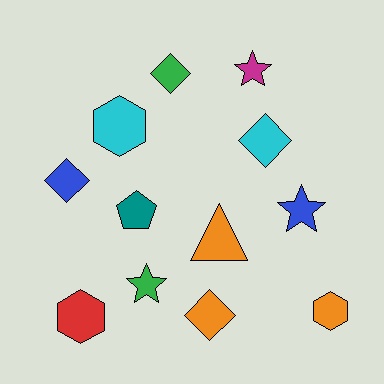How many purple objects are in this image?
There are no purple objects.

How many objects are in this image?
There are 12 objects.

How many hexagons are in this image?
There are 3 hexagons.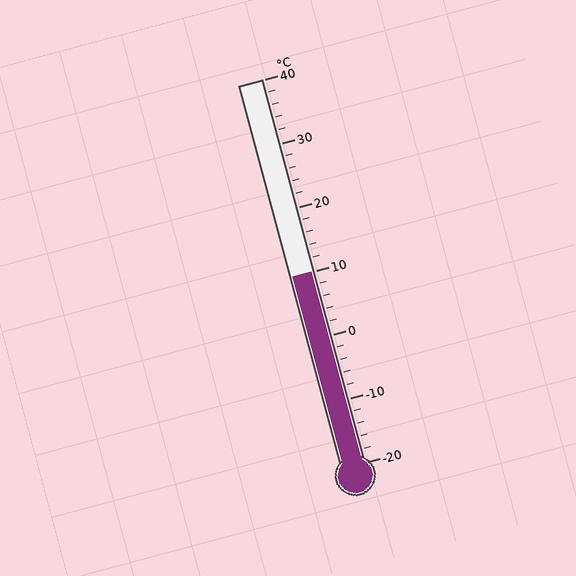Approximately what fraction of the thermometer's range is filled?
The thermometer is filled to approximately 50% of its range.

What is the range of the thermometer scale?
The thermometer scale ranges from -20°C to 40°C.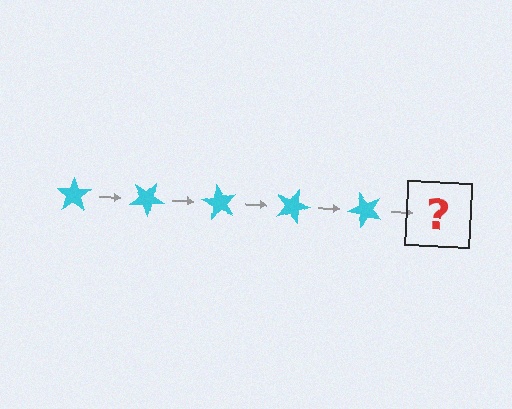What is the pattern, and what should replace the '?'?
The pattern is that the star rotates 30 degrees each step. The '?' should be a cyan star rotated 150 degrees.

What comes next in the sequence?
The next element should be a cyan star rotated 150 degrees.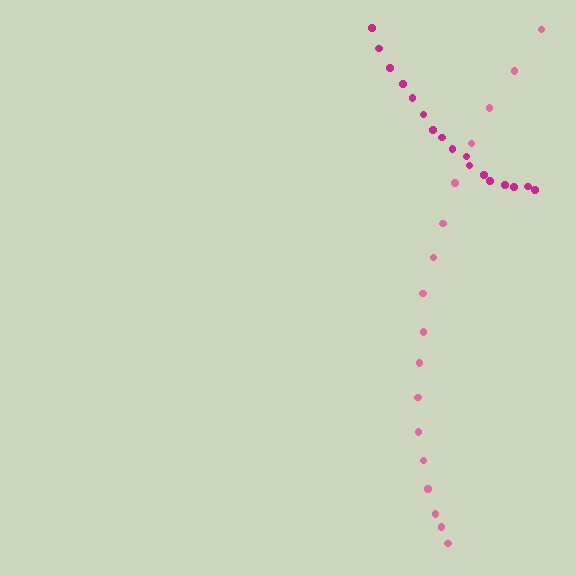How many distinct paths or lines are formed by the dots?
There are 2 distinct paths.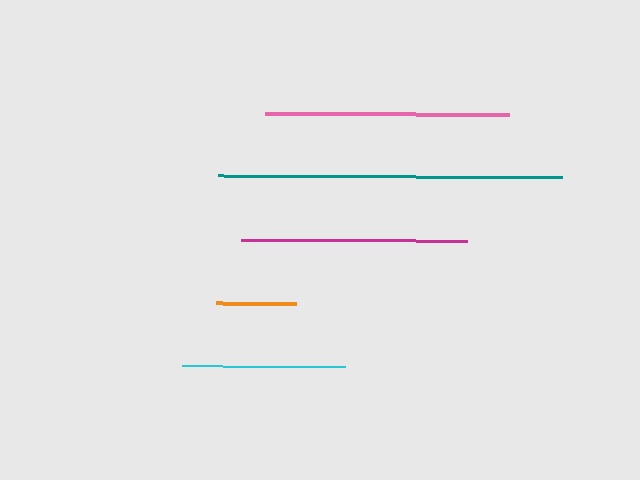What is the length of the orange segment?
The orange segment is approximately 81 pixels long.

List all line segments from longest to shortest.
From longest to shortest: teal, pink, magenta, cyan, orange.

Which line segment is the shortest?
The orange line is the shortest at approximately 81 pixels.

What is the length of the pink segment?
The pink segment is approximately 244 pixels long.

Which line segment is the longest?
The teal line is the longest at approximately 344 pixels.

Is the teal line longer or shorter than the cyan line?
The teal line is longer than the cyan line.